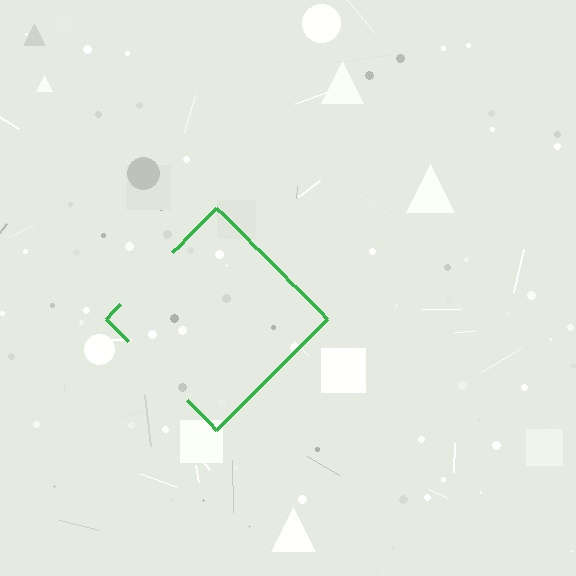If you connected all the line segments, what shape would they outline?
They would outline a diamond.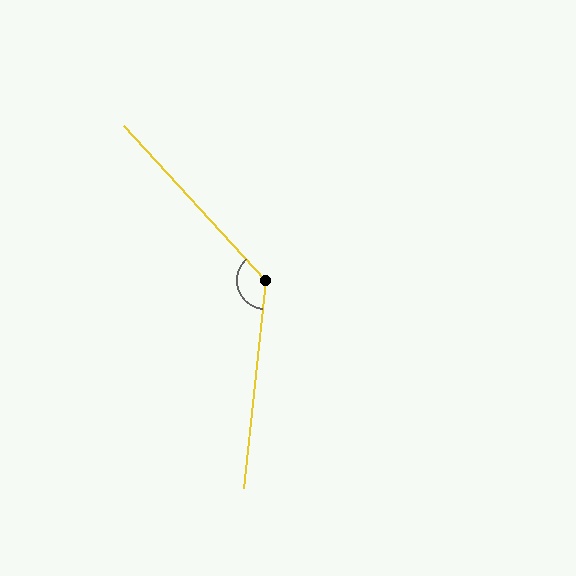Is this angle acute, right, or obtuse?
It is obtuse.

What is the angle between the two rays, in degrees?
Approximately 132 degrees.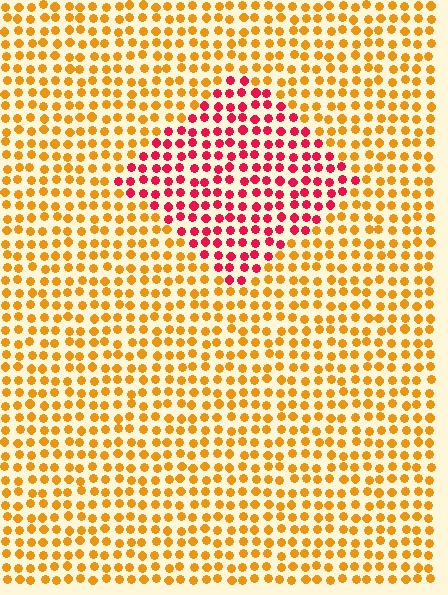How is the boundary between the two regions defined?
The boundary is defined purely by a slight shift in hue (about 52 degrees). Spacing, size, and orientation are identical on both sides.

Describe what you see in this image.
The image is filled with small orange elements in a uniform arrangement. A diamond-shaped region is visible where the elements are tinted to a slightly different hue, forming a subtle color boundary.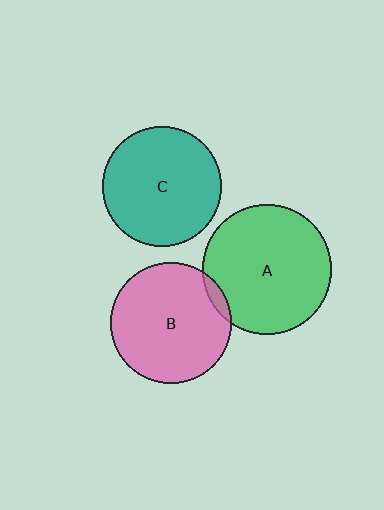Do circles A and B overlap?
Yes.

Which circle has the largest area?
Circle A (green).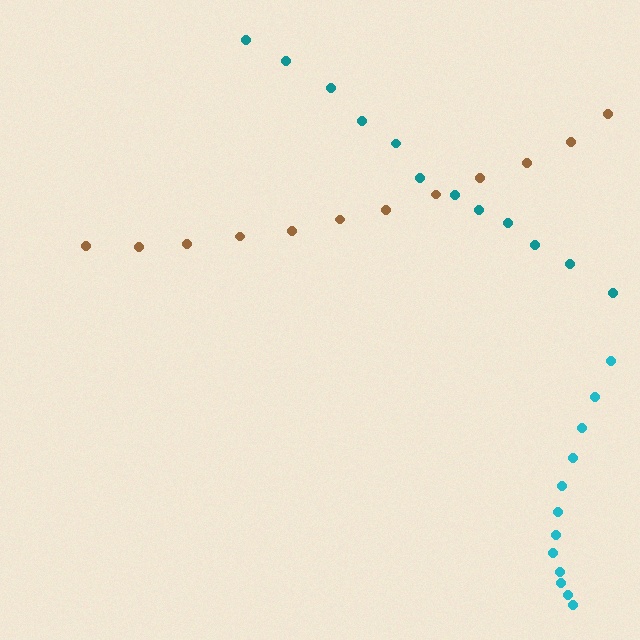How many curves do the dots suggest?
There are 3 distinct paths.